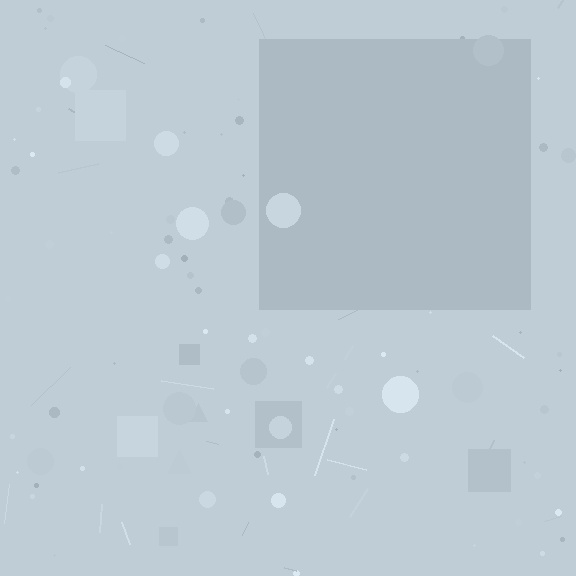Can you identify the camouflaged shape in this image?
The camouflaged shape is a square.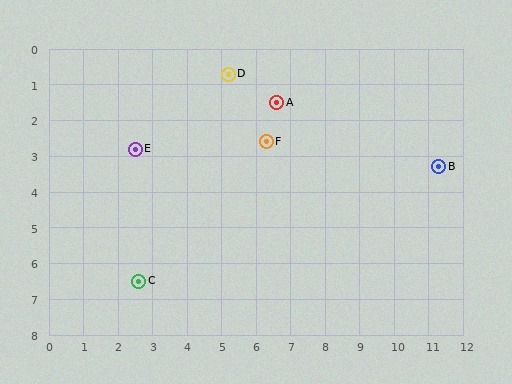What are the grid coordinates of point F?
Point F is at approximately (6.3, 2.6).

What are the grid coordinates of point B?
Point B is at approximately (11.3, 3.3).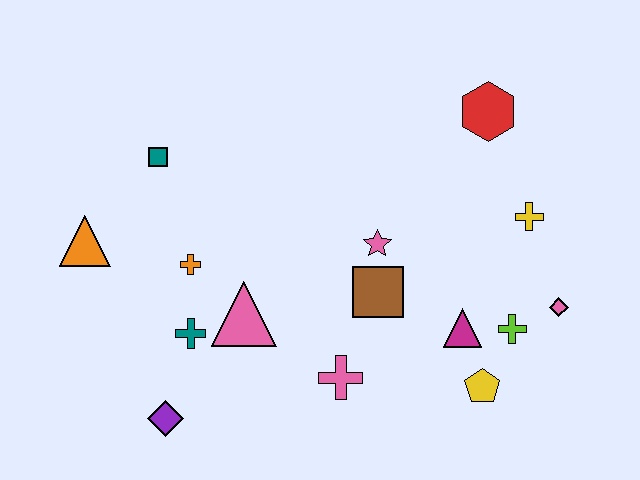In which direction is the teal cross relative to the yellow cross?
The teal cross is to the left of the yellow cross.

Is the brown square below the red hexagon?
Yes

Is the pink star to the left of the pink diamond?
Yes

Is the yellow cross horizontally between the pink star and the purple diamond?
No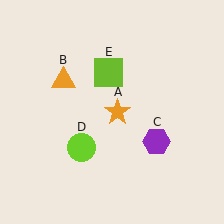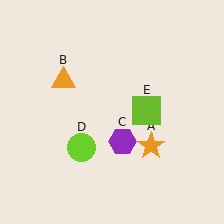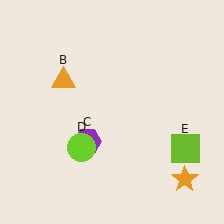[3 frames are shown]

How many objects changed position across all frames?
3 objects changed position: orange star (object A), purple hexagon (object C), lime square (object E).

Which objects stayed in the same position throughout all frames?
Orange triangle (object B) and lime circle (object D) remained stationary.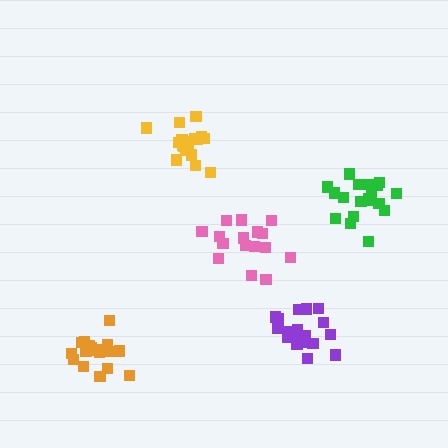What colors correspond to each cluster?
The clusters are colored: orange, purple, pink, yellow, green.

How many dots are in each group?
Group 1: 17 dots, Group 2: 18 dots, Group 3: 16 dots, Group 4: 18 dots, Group 5: 19 dots (88 total).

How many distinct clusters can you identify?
There are 5 distinct clusters.